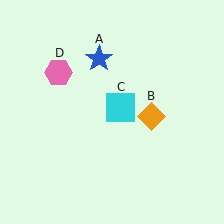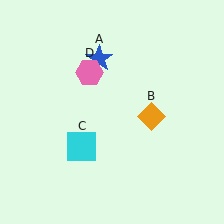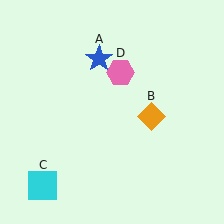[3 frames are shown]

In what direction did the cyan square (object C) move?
The cyan square (object C) moved down and to the left.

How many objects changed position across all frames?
2 objects changed position: cyan square (object C), pink hexagon (object D).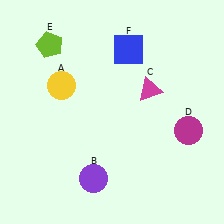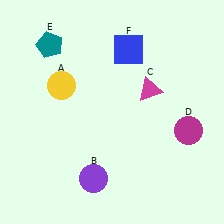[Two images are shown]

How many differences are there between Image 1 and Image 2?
There is 1 difference between the two images.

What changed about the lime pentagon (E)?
In Image 1, E is lime. In Image 2, it changed to teal.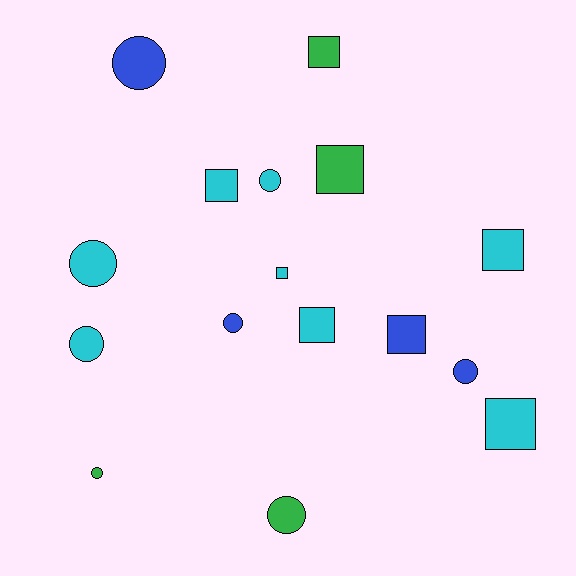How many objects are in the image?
There are 16 objects.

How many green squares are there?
There are 2 green squares.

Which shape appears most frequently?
Circle, with 8 objects.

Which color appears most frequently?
Cyan, with 8 objects.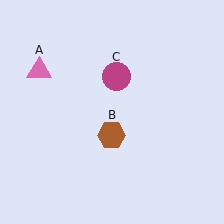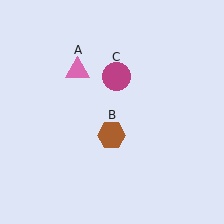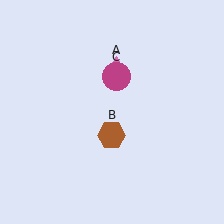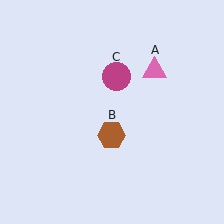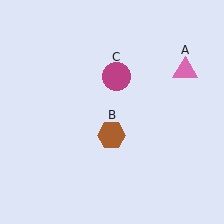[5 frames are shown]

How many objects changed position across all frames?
1 object changed position: pink triangle (object A).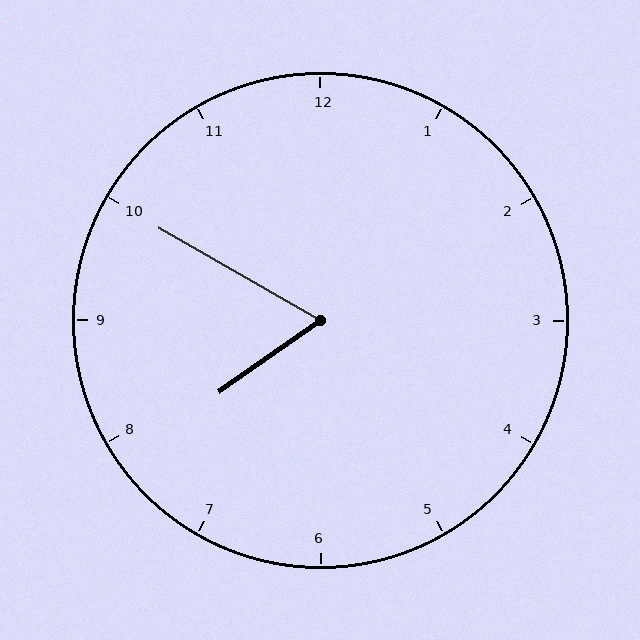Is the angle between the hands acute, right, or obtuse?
It is acute.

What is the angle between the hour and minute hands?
Approximately 65 degrees.